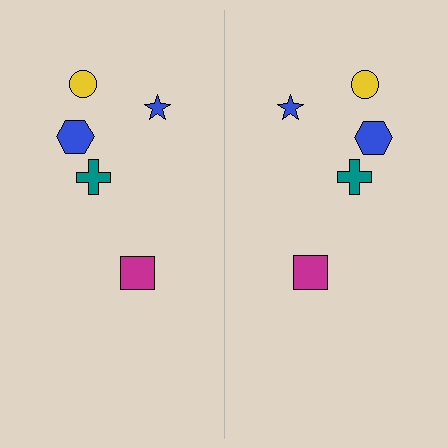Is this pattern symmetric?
Yes, this pattern has bilateral (reflection) symmetry.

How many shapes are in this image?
There are 10 shapes in this image.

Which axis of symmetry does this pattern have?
The pattern has a vertical axis of symmetry running through the center of the image.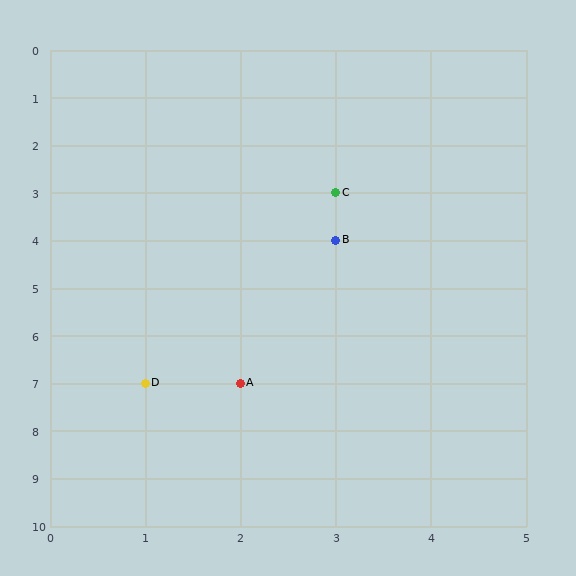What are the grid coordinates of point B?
Point B is at grid coordinates (3, 4).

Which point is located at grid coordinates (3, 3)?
Point C is at (3, 3).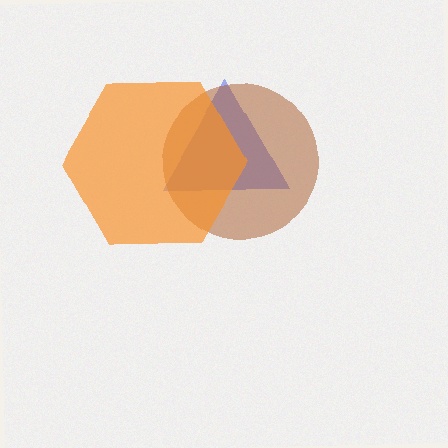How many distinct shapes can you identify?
There are 3 distinct shapes: a blue triangle, a brown circle, an orange hexagon.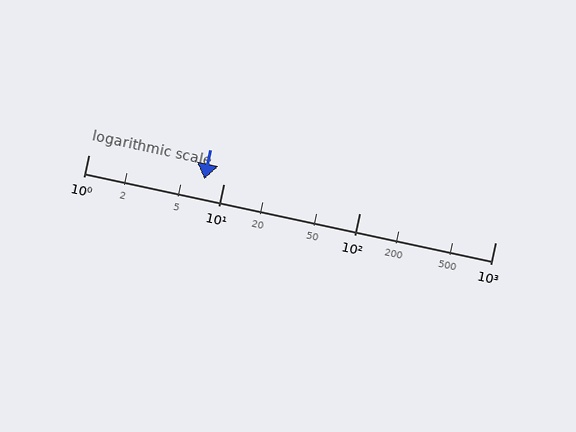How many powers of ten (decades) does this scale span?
The scale spans 3 decades, from 1 to 1000.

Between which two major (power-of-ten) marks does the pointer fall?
The pointer is between 1 and 10.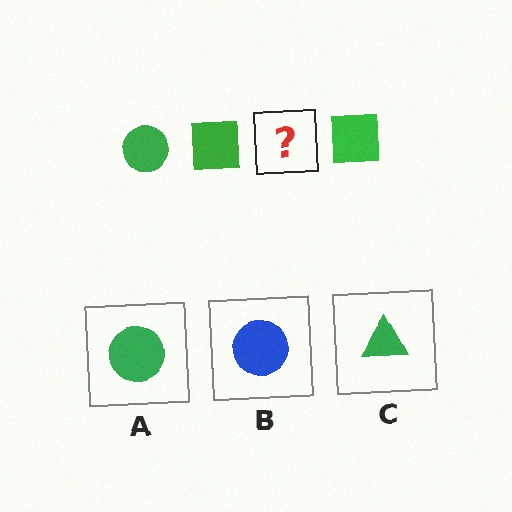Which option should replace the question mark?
Option A.